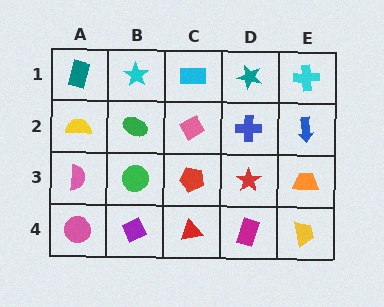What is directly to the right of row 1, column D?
A cyan cross.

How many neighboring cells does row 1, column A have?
2.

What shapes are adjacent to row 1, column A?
A yellow semicircle (row 2, column A), a cyan star (row 1, column B).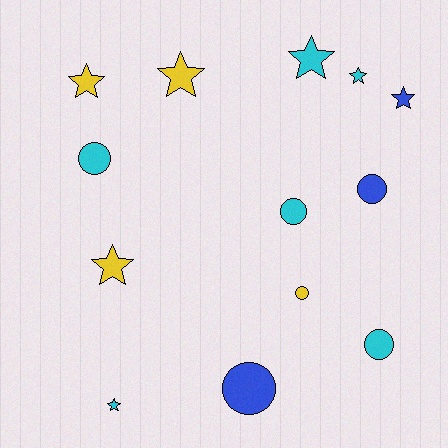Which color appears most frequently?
Cyan, with 6 objects.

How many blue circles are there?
There are 2 blue circles.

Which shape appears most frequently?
Star, with 7 objects.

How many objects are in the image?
There are 13 objects.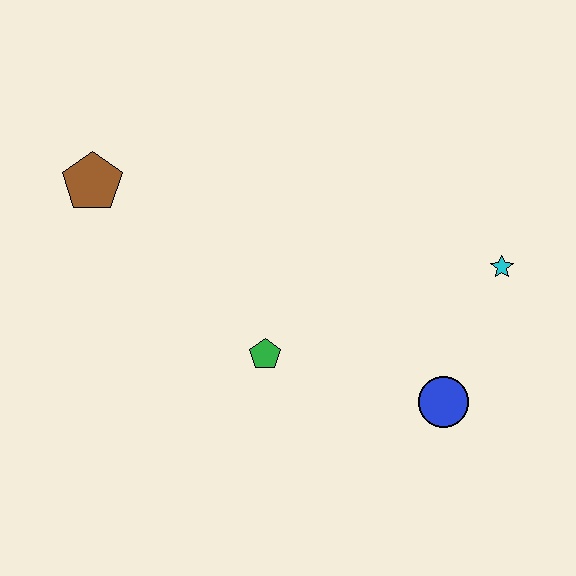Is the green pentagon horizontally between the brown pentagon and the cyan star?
Yes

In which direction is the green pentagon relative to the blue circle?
The green pentagon is to the left of the blue circle.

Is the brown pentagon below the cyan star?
No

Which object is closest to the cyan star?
The blue circle is closest to the cyan star.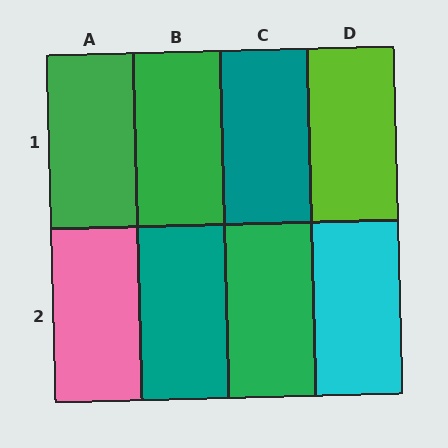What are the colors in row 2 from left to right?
Pink, teal, green, cyan.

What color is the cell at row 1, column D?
Lime.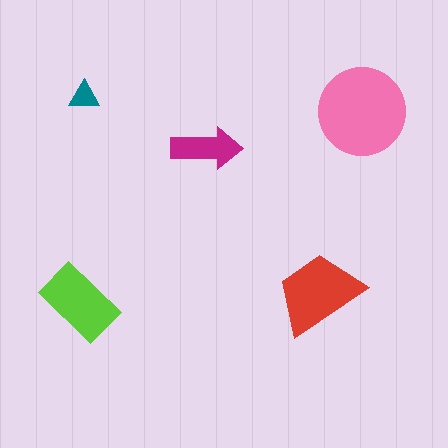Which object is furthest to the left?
The lime rectangle is leftmost.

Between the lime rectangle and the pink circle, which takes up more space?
The pink circle.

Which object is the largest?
The pink circle.